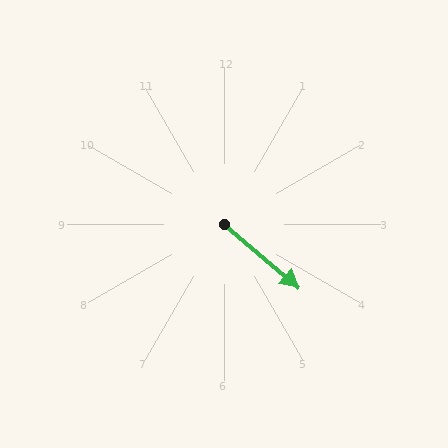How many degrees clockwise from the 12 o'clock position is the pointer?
Approximately 130 degrees.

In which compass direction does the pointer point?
Southeast.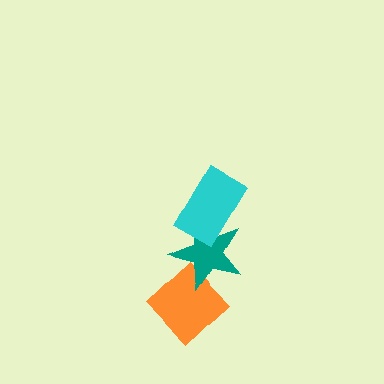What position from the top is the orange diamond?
The orange diamond is 3rd from the top.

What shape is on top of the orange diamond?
The teal star is on top of the orange diamond.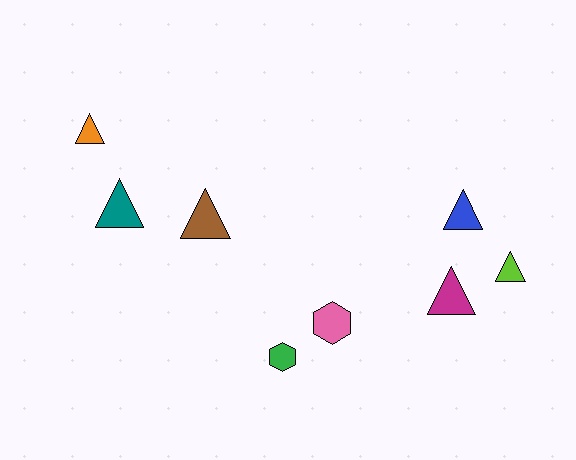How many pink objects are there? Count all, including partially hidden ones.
There is 1 pink object.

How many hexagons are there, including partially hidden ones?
There are 2 hexagons.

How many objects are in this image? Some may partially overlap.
There are 8 objects.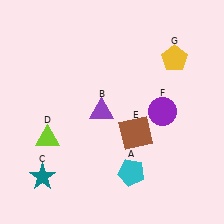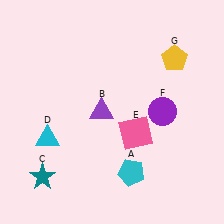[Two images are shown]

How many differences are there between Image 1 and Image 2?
There are 2 differences between the two images.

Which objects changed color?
D changed from lime to cyan. E changed from brown to pink.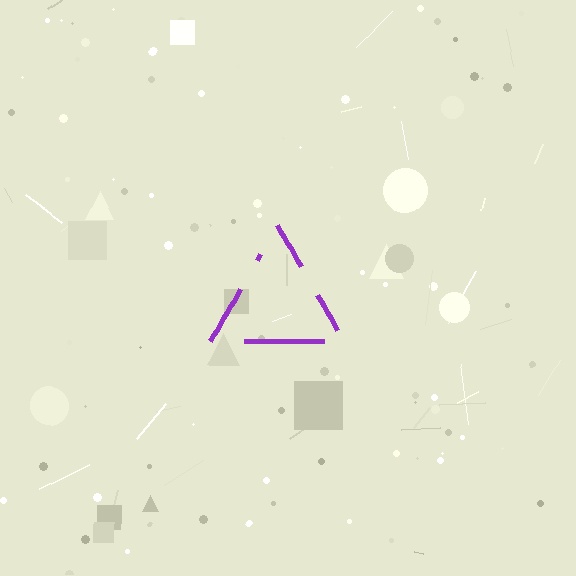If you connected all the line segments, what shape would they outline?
They would outline a triangle.